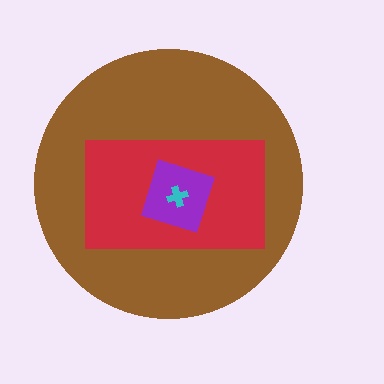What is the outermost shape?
The brown circle.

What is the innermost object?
The cyan cross.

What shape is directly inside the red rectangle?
The purple diamond.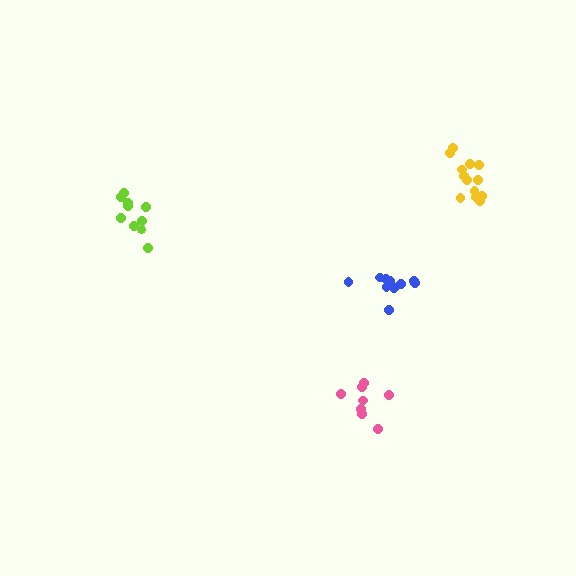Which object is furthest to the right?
The yellow cluster is rightmost.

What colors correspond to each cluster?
The clusters are colored: pink, lime, yellow, blue.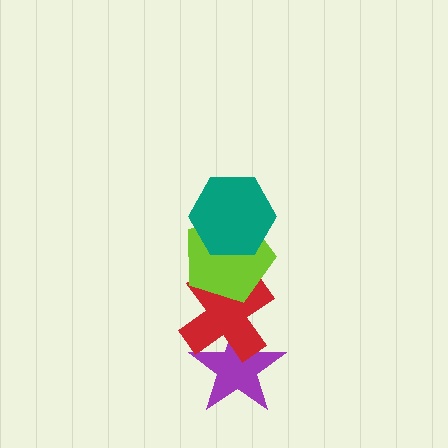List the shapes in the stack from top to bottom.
From top to bottom: the teal hexagon, the lime pentagon, the red cross, the purple star.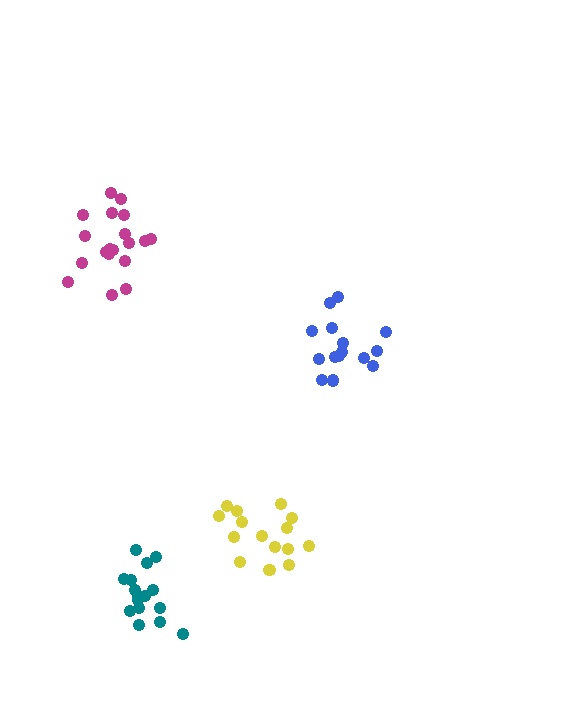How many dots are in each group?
Group 1: 16 dots, Group 2: 15 dots, Group 3: 16 dots, Group 4: 19 dots (66 total).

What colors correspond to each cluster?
The clusters are colored: blue, yellow, teal, magenta.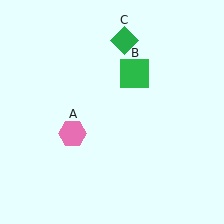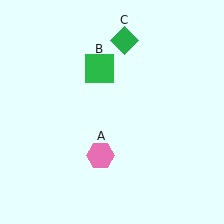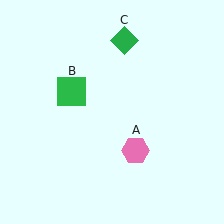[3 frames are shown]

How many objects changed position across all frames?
2 objects changed position: pink hexagon (object A), green square (object B).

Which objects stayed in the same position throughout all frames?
Green diamond (object C) remained stationary.